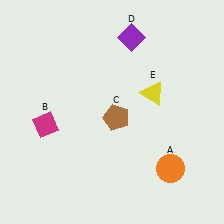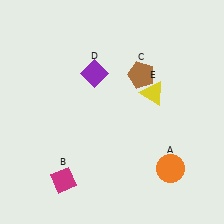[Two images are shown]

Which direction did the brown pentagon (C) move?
The brown pentagon (C) moved up.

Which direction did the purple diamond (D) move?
The purple diamond (D) moved left.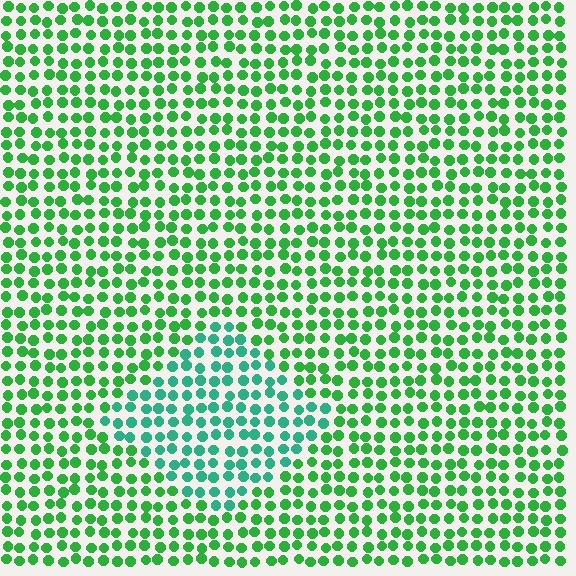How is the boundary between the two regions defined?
The boundary is defined purely by a slight shift in hue (about 34 degrees). Spacing, size, and orientation are identical on both sides.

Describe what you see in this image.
The image is filled with small green elements in a uniform arrangement. A diamond-shaped region is visible where the elements are tinted to a slightly different hue, forming a subtle color boundary.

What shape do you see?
I see a diamond.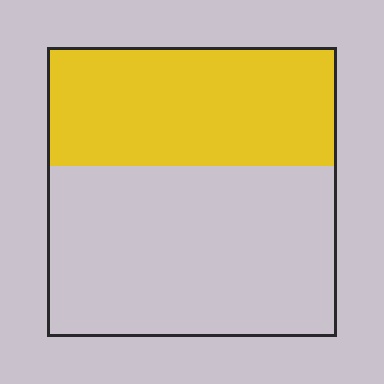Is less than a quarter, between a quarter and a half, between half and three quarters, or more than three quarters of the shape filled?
Between a quarter and a half.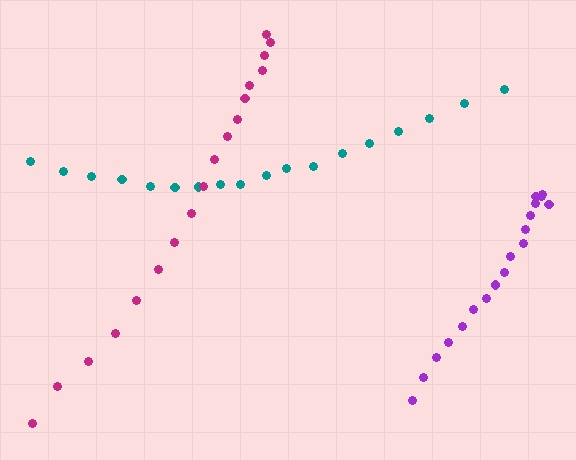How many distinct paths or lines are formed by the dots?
There are 3 distinct paths.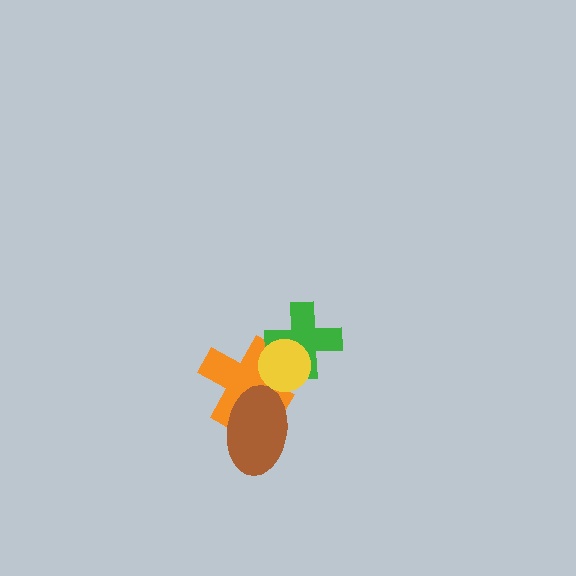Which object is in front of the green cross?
The yellow circle is in front of the green cross.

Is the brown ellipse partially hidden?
No, no other shape covers it.